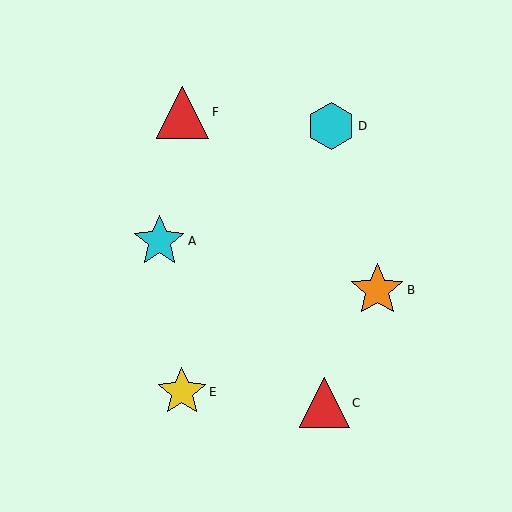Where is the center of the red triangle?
The center of the red triangle is at (183, 112).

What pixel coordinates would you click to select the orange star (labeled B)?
Click at (377, 290) to select the orange star B.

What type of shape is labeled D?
Shape D is a cyan hexagon.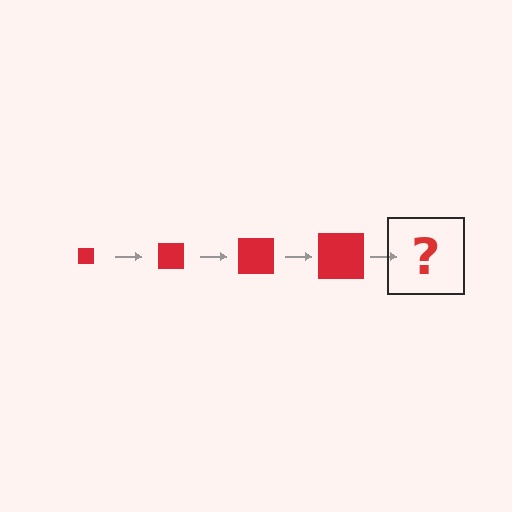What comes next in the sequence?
The next element should be a red square, larger than the previous one.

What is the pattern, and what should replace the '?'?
The pattern is that the square gets progressively larger each step. The '?' should be a red square, larger than the previous one.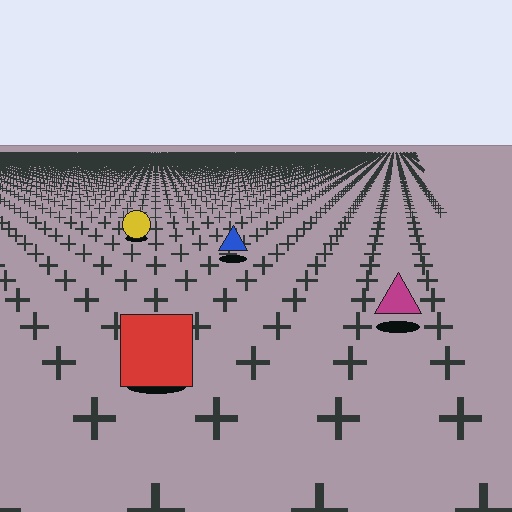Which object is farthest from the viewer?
The yellow circle is farthest from the viewer. It appears smaller and the ground texture around it is denser.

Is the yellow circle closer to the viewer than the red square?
No. The red square is closer — you can tell from the texture gradient: the ground texture is coarser near it.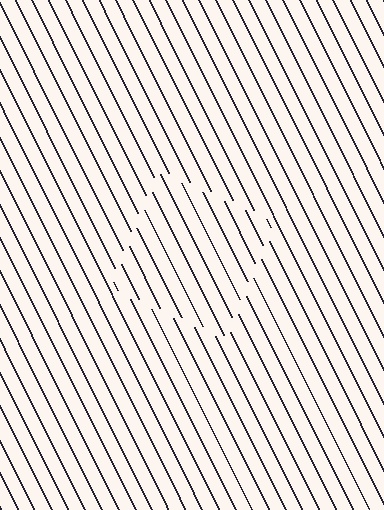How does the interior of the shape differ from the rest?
The interior of the shape contains the same grating, shifted by half a period — the contour is defined by the phase discontinuity where line-ends from the inner and outer gratings abut.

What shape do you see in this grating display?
An illusory square. The interior of the shape contains the same grating, shifted by half a period — the contour is defined by the phase discontinuity where line-ends from the inner and outer gratings abut.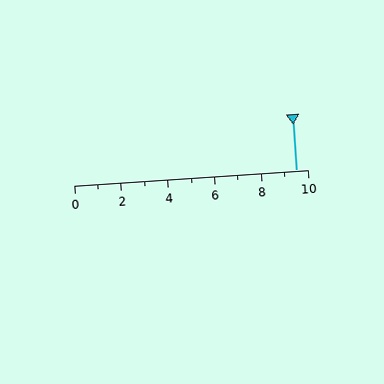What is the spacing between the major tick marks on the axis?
The major ticks are spaced 2 apart.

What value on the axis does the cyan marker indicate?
The marker indicates approximately 9.5.